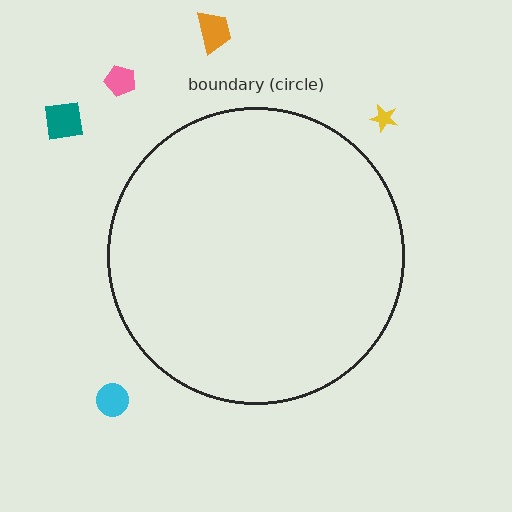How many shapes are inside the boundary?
0 inside, 5 outside.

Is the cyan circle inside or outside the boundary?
Outside.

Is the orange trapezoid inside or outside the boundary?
Outside.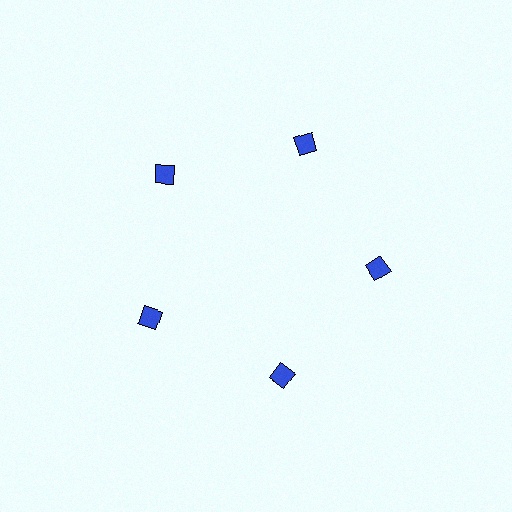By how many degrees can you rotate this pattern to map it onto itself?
The pattern maps onto itself every 72 degrees of rotation.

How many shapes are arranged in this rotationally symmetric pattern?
There are 5 shapes, arranged in 5 groups of 1.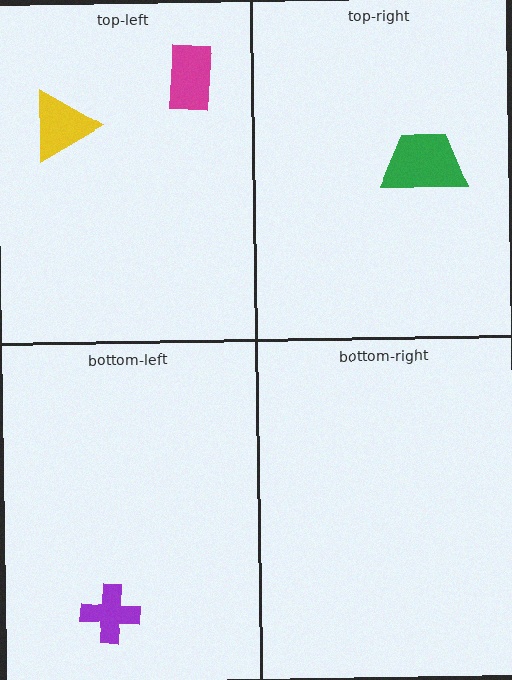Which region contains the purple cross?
The bottom-left region.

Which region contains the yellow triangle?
The top-left region.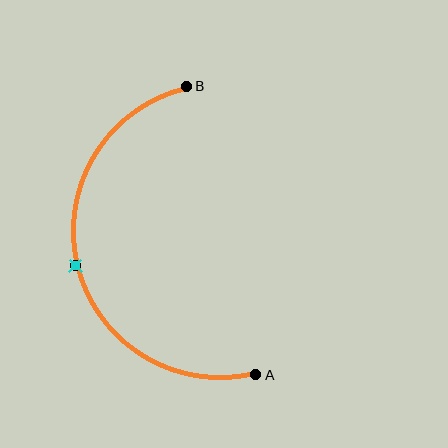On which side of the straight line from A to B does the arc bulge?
The arc bulges to the left of the straight line connecting A and B.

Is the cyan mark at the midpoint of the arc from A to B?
Yes. The cyan mark lies on the arc at equal arc-length from both A and B — it is the arc midpoint.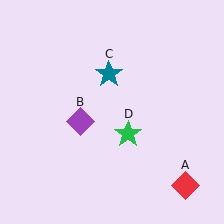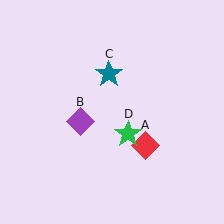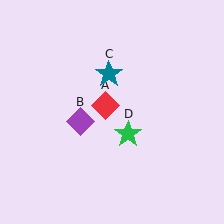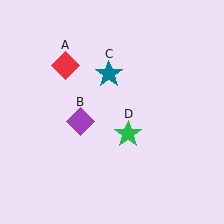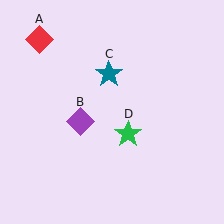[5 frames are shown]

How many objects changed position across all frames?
1 object changed position: red diamond (object A).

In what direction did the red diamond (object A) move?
The red diamond (object A) moved up and to the left.